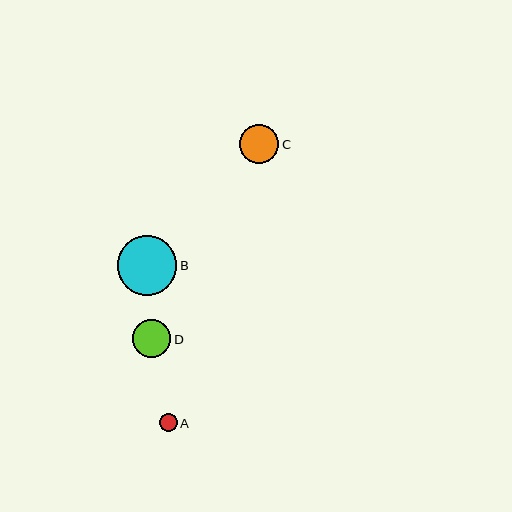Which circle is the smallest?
Circle A is the smallest with a size of approximately 18 pixels.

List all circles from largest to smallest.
From largest to smallest: B, C, D, A.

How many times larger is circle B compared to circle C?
Circle B is approximately 1.5 times the size of circle C.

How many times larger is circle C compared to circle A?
Circle C is approximately 2.2 times the size of circle A.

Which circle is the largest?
Circle B is the largest with a size of approximately 60 pixels.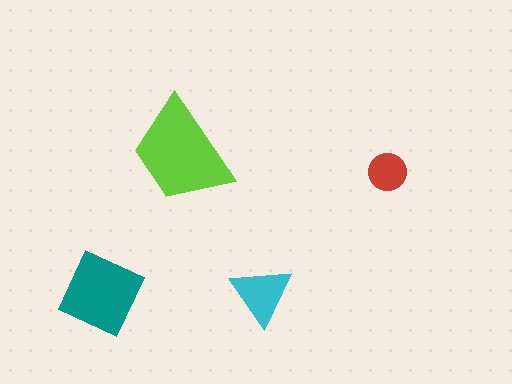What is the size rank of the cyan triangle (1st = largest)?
3rd.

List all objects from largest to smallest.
The lime trapezoid, the teal square, the cyan triangle, the red circle.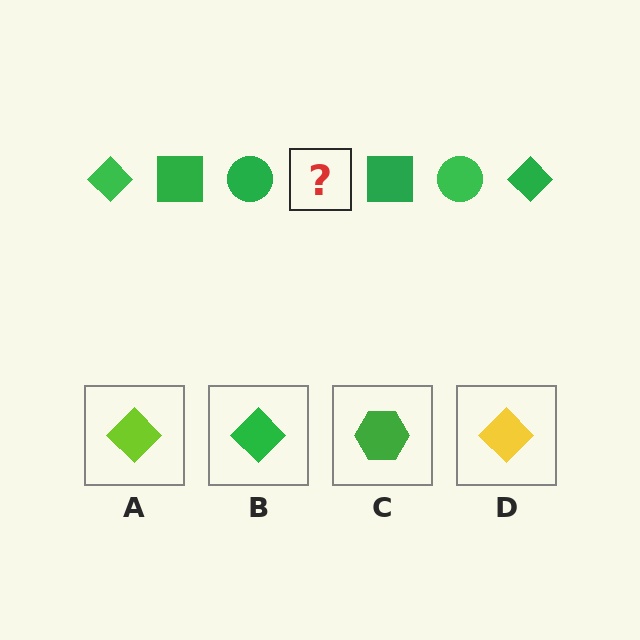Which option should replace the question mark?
Option B.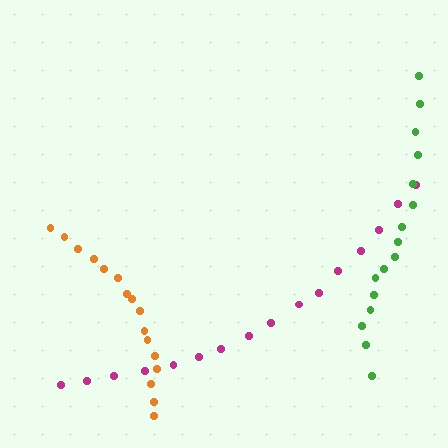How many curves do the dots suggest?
There are 3 distinct paths.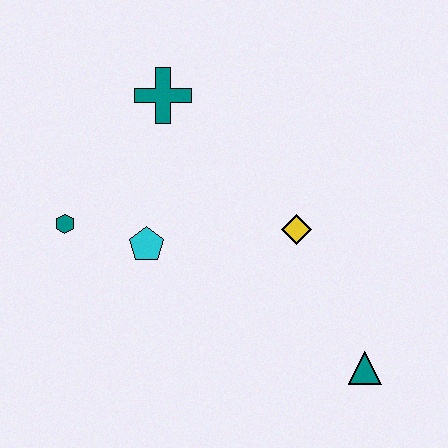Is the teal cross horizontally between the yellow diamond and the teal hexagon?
Yes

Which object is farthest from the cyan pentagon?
The teal triangle is farthest from the cyan pentagon.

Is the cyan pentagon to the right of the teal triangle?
No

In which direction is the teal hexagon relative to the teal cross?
The teal hexagon is below the teal cross.